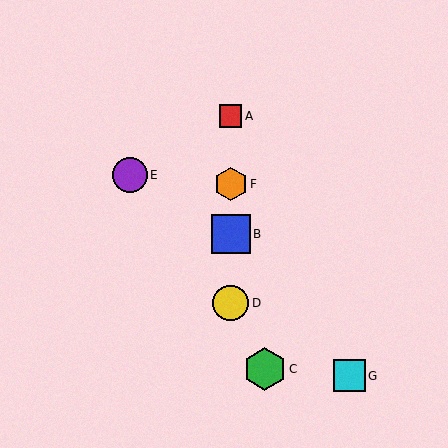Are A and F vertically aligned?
Yes, both are at x≈231.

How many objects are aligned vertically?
4 objects (A, B, D, F) are aligned vertically.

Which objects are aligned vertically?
Objects A, B, D, F are aligned vertically.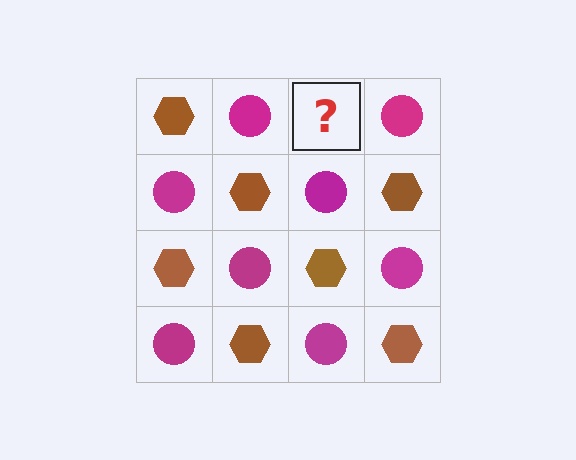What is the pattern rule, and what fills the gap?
The rule is that it alternates brown hexagon and magenta circle in a checkerboard pattern. The gap should be filled with a brown hexagon.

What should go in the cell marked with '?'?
The missing cell should contain a brown hexagon.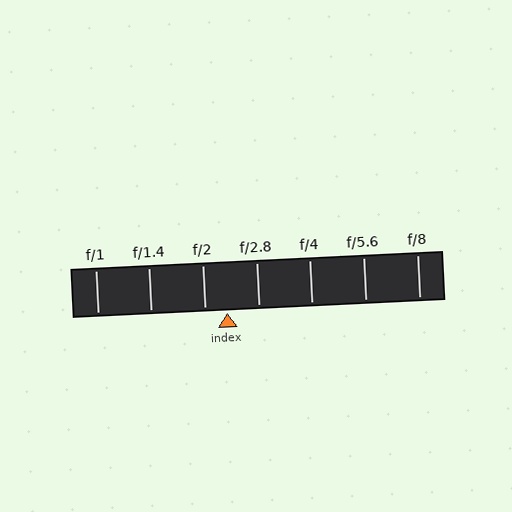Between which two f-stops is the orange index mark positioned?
The index mark is between f/2 and f/2.8.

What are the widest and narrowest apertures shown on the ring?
The widest aperture shown is f/1 and the narrowest is f/8.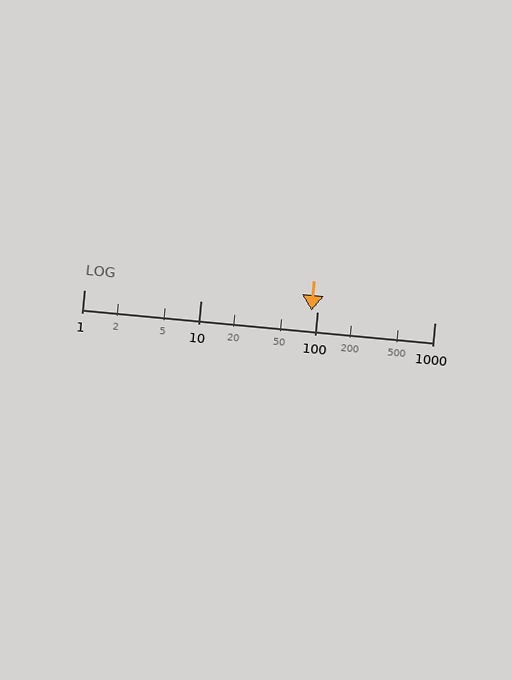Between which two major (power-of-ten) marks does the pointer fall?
The pointer is between 10 and 100.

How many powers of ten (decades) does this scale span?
The scale spans 3 decades, from 1 to 1000.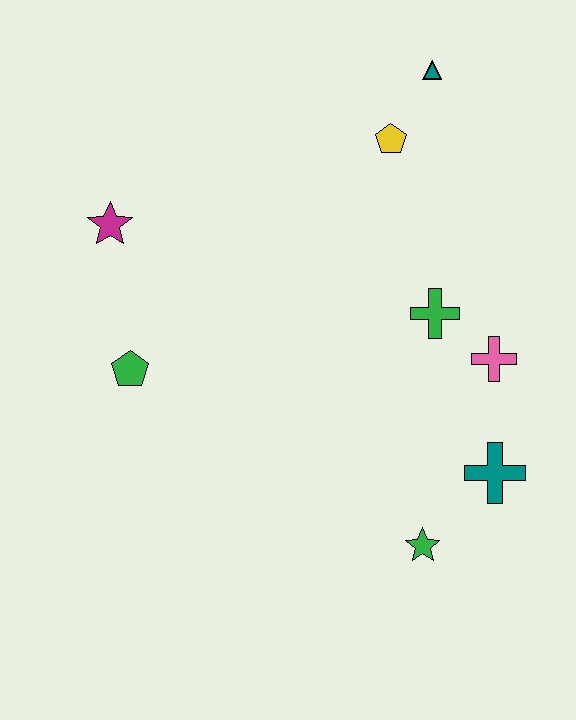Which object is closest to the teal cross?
The green star is closest to the teal cross.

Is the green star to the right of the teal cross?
No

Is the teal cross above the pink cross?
No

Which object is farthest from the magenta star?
The teal cross is farthest from the magenta star.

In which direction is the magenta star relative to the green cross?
The magenta star is to the left of the green cross.